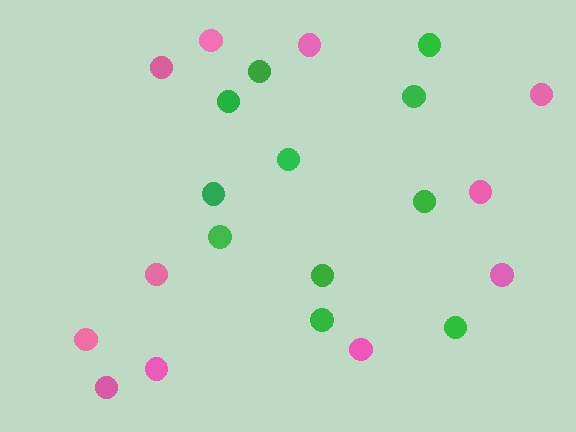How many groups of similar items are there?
There are 2 groups: one group of green circles (11) and one group of pink circles (11).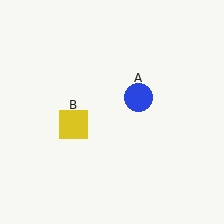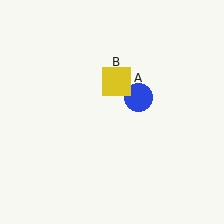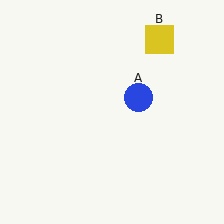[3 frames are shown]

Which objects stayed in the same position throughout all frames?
Blue circle (object A) remained stationary.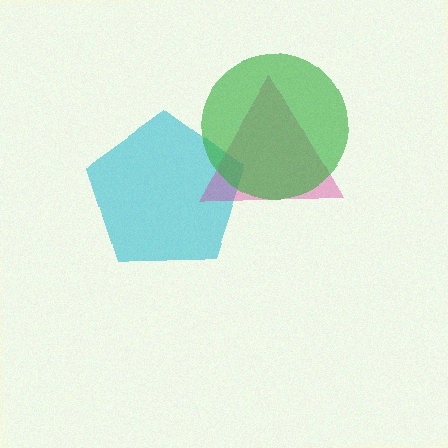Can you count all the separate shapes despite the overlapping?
Yes, there are 3 separate shapes.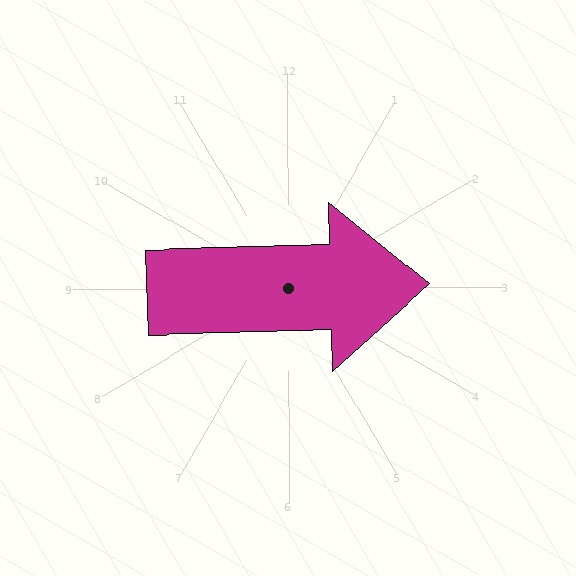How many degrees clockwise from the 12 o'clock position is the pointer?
Approximately 88 degrees.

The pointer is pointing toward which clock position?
Roughly 3 o'clock.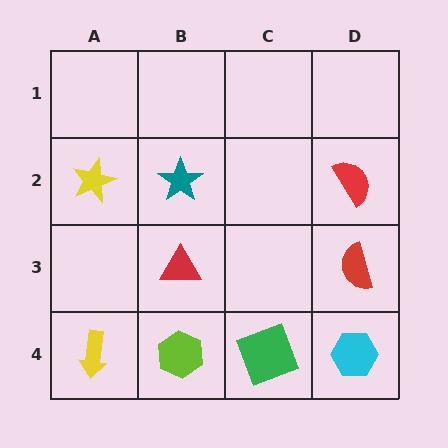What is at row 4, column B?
A lime hexagon.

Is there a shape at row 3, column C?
No, that cell is empty.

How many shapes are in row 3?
2 shapes.